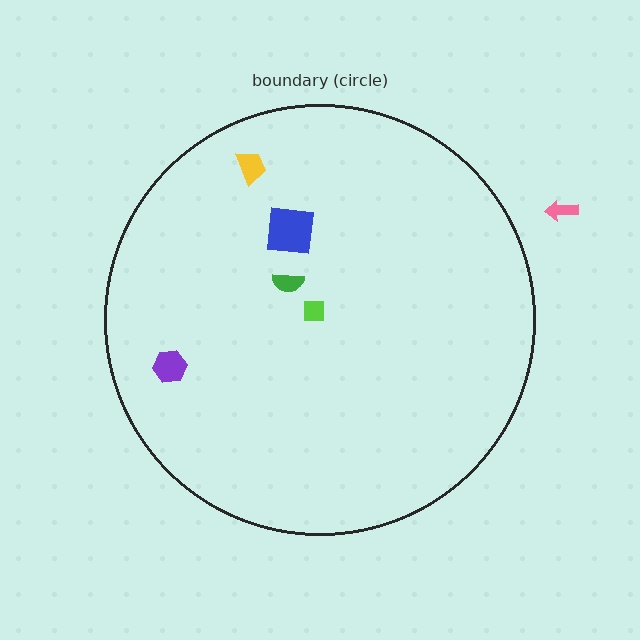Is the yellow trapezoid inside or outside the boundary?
Inside.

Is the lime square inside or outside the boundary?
Inside.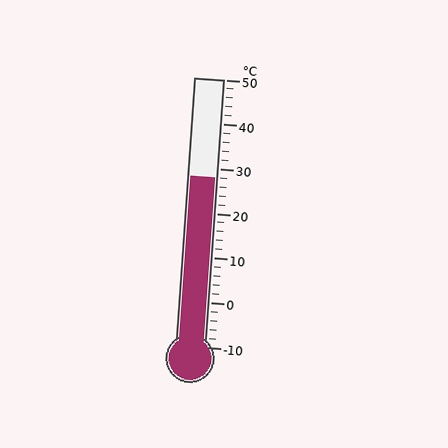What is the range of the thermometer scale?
The thermometer scale ranges from -10°C to 50°C.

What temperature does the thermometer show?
The thermometer shows approximately 28°C.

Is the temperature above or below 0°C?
The temperature is above 0°C.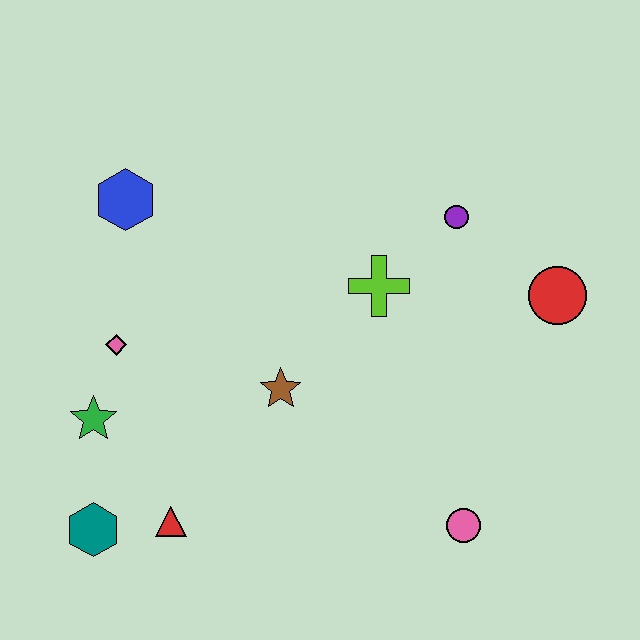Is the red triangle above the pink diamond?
No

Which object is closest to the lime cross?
The purple circle is closest to the lime cross.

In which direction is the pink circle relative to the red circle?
The pink circle is below the red circle.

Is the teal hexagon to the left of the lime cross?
Yes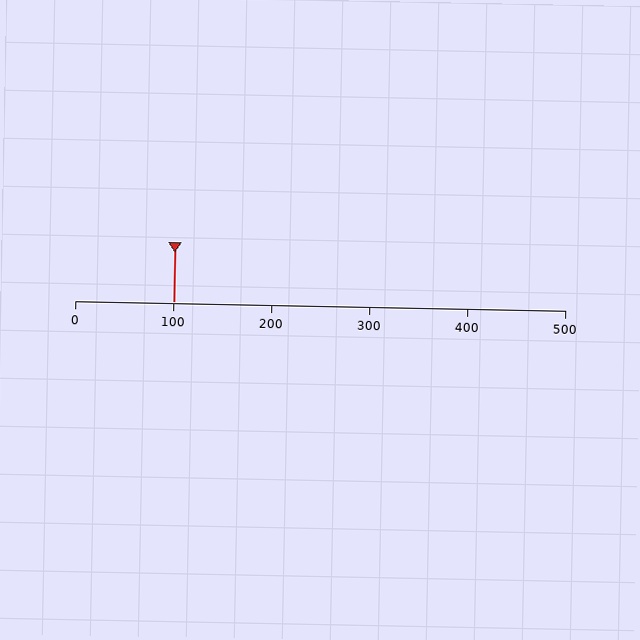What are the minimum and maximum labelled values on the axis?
The axis runs from 0 to 500.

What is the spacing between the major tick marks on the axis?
The major ticks are spaced 100 apart.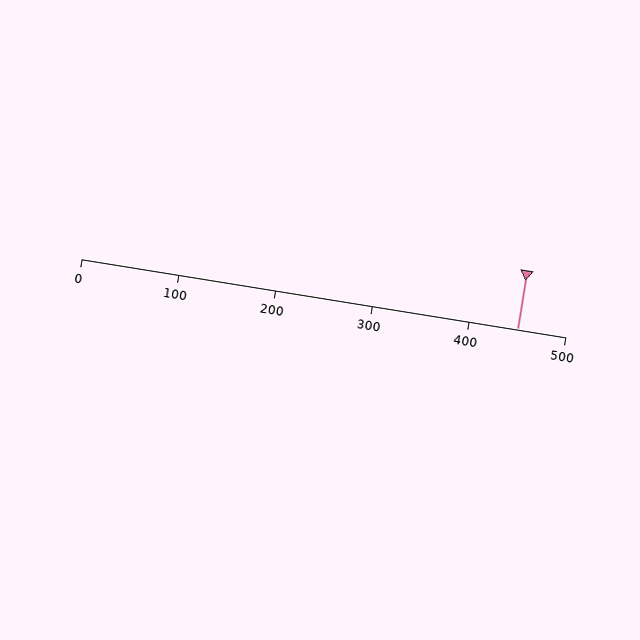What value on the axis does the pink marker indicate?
The marker indicates approximately 450.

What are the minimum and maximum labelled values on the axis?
The axis runs from 0 to 500.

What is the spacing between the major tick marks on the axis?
The major ticks are spaced 100 apart.